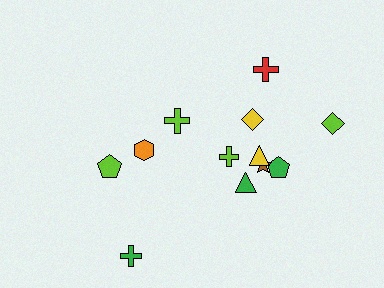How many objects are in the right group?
There are 8 objects.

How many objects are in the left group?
There are 4 objects.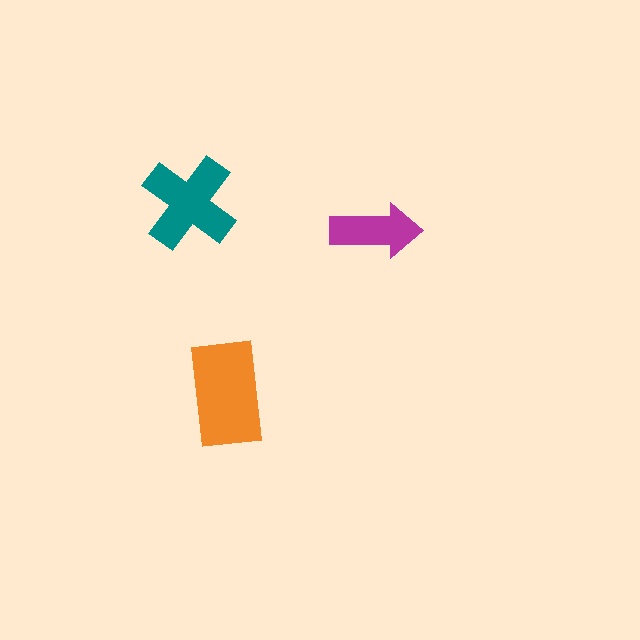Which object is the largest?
The orange rectangle.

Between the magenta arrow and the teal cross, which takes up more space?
The teal cross.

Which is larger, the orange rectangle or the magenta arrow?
The orange rectangle.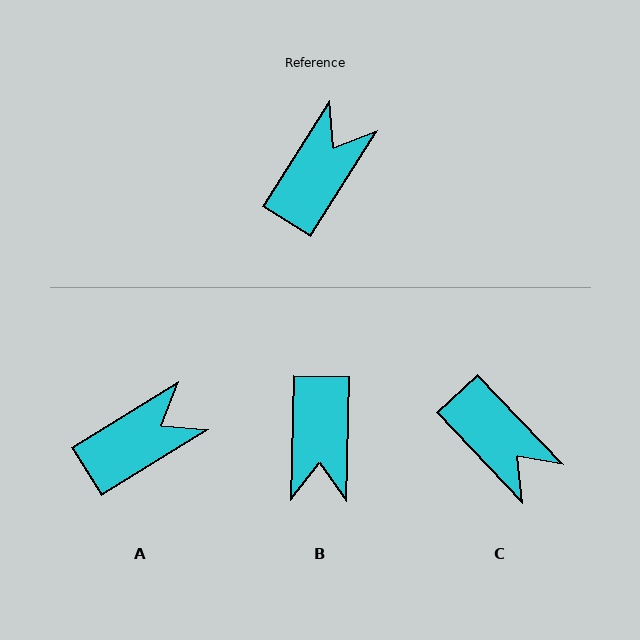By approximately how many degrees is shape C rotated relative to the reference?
Approximately 104 degrees clockwise.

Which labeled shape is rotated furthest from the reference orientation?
B, about 149 degrees away.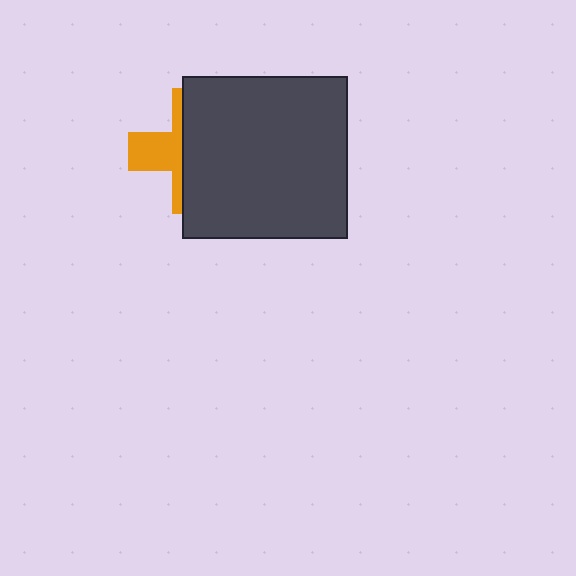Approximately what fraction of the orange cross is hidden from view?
Roughly 64% of the orange cross is hidden behind the dark gray rectangle.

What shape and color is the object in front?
The object in front is a dark gray rectangle.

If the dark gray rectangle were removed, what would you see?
You would see the complete orange cross.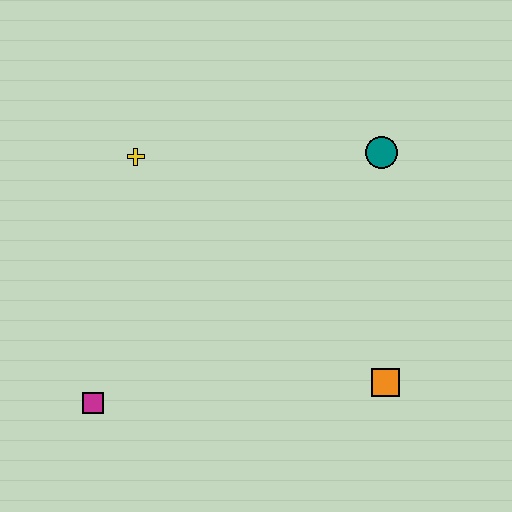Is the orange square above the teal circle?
No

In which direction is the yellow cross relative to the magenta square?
The yellow cross is above the magenta square.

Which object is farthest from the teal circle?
The magenta square is farthest from the teal circle.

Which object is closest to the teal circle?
The orange square is closest to the teal circle.